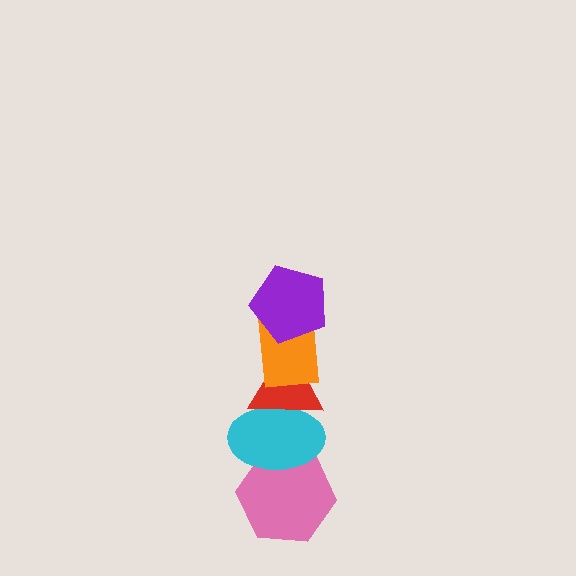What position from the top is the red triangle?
The red triangle is 3rd from the top.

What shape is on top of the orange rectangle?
The purple pentagon is on top of the orange rectangle.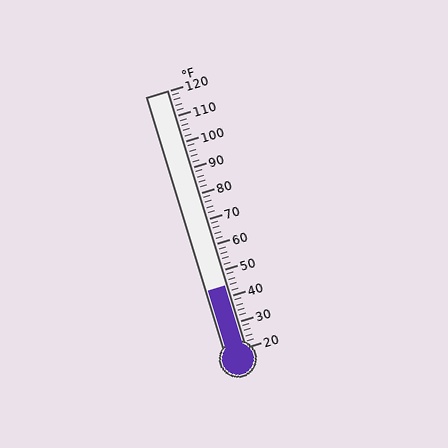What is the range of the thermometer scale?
The thermometer scale ranges from 20°F to 120°F.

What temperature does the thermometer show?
The thermometer shows approximately 44°F.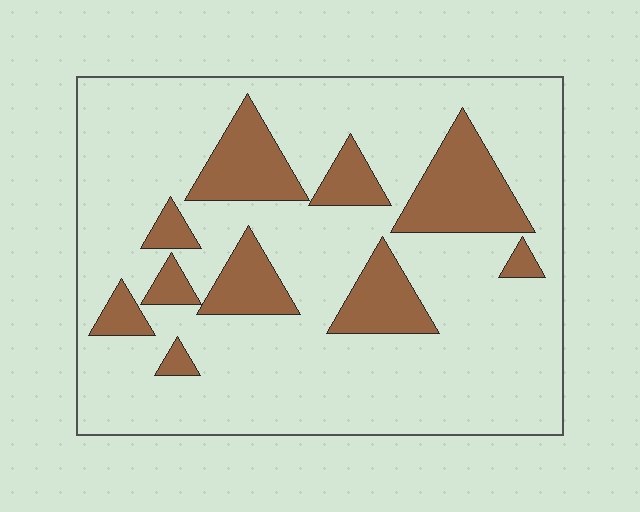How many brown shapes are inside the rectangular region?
10.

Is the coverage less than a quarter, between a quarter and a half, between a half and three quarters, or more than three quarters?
Less than a quarter.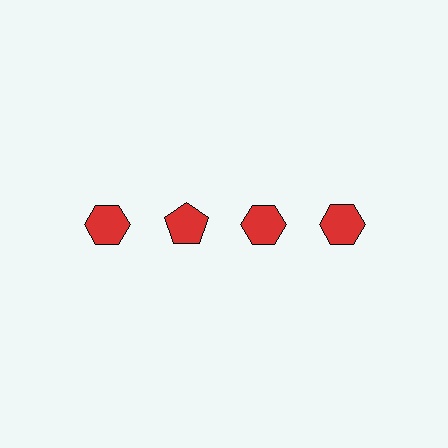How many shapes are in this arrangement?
There are 4 shapes arranged in a grid pattern.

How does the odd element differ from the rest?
It has a different shape: pentagon instead of hexagon.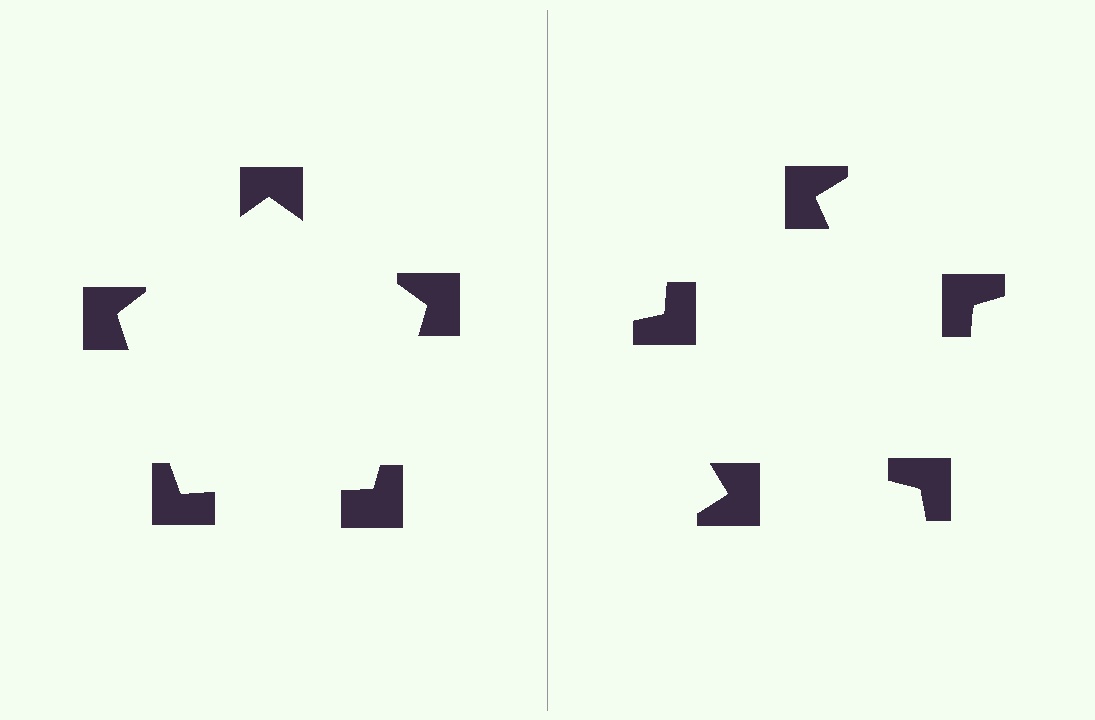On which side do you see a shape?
An illusory pentagon appears on the left side. On the right side the wedge cuts are rotated, so no coherent shape forms.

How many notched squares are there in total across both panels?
10 — 5 on each side.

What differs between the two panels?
The notched squares are positioned identically on both sides; only the wedge orientations differ. On the left they align to a pentagon; on the right they are misaligned.